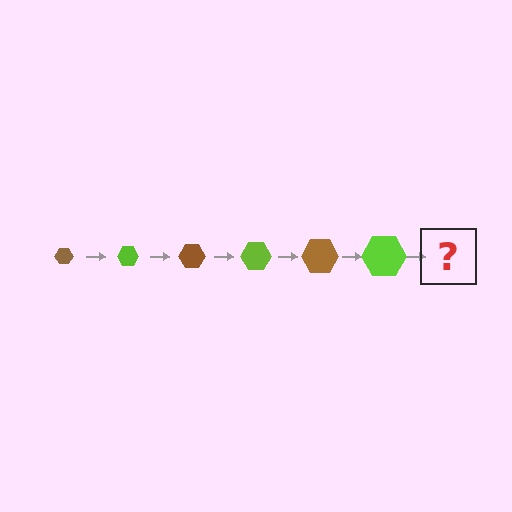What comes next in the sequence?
The next element should be a brown hexagon, larger than the previous one.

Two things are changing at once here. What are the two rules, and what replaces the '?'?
The two rules are that the hexagon grows larger each step and the color cycles through brown and lime. The '?' should be a brown hexagon, larger than the previous one.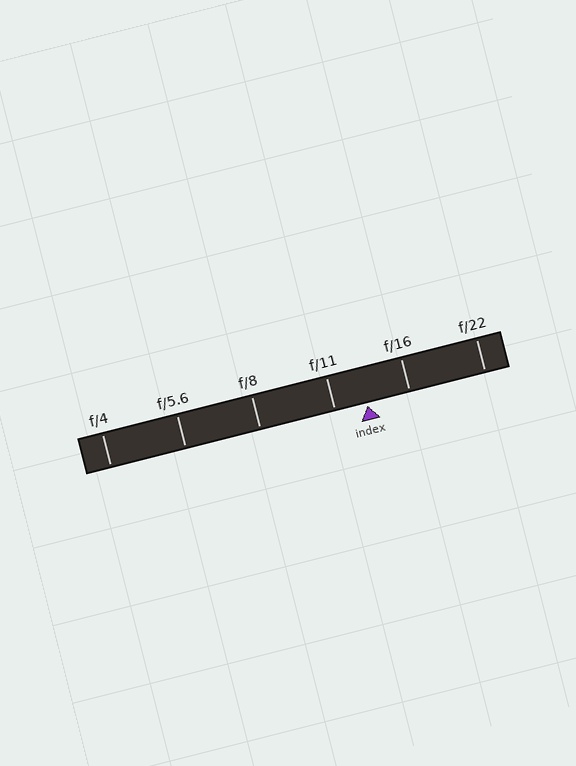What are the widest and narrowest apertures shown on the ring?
The widest aperture shown is f/4 and the narrowest is f/22.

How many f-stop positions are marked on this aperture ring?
There are 6 f-stop positions marked.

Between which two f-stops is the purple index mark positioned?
The index mark is between f/11 and f/16.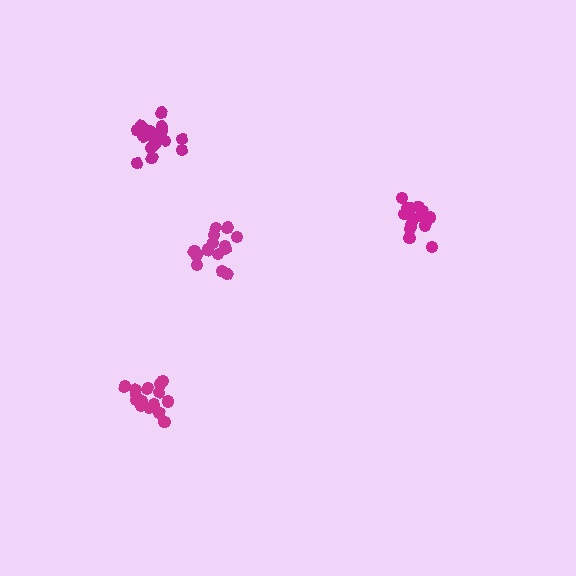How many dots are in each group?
Group 1: 14 dots, Group 2: 17 dots, Group 3: 17 dots, Group 4: 16 dots (64 total).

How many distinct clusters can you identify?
There are 4 distinct clusters.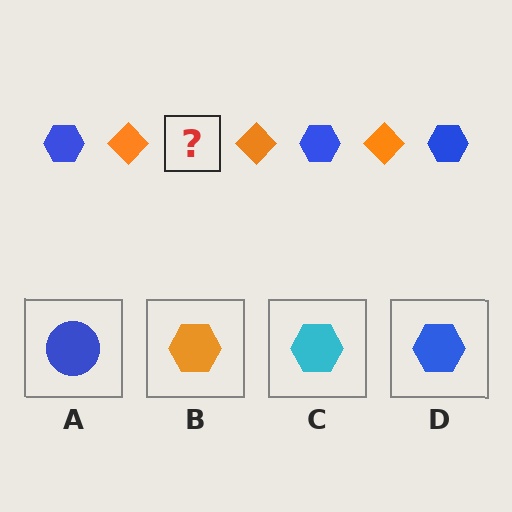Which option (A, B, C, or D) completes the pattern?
D.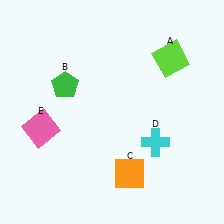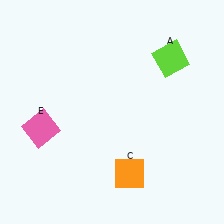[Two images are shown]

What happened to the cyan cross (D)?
The cyan cross (D) was removed in Image 2. It was in the bottom-right area of Image 1.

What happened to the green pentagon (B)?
The green pentagon (B) was removed in Image 2. It was in the top-left area of Image 1.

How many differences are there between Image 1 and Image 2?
There are 2 differences between the two images.